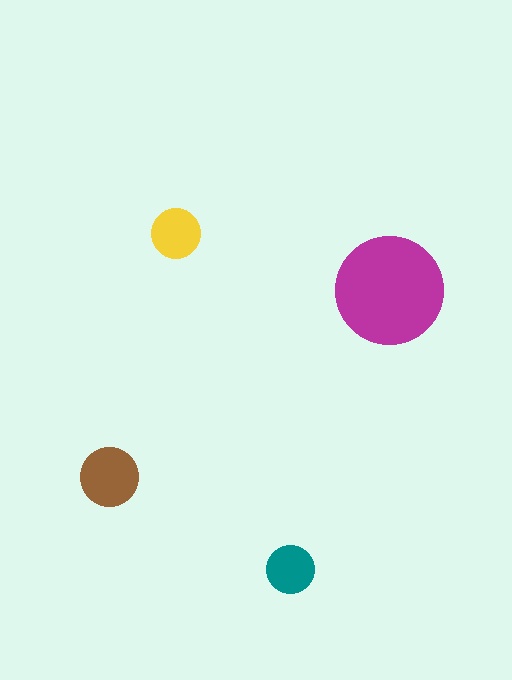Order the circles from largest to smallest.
the magenta one, the brown one, the yellow one, the teal one.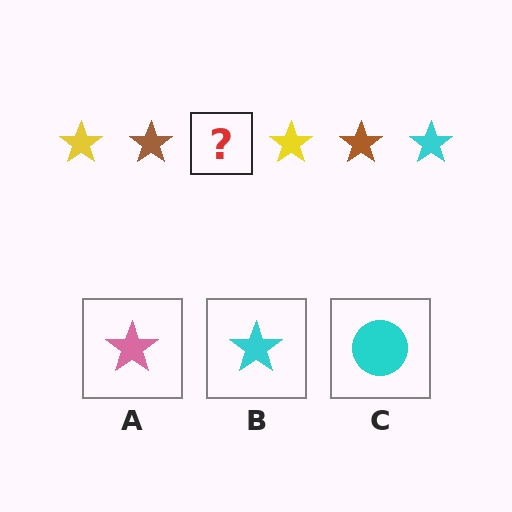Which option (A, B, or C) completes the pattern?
B.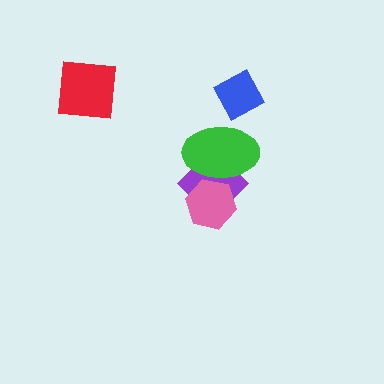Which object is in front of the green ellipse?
The pink hexagon is in front of the green ellipse.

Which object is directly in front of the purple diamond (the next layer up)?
The green ellipse is directly in front of the purple diamond.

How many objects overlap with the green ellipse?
2 objects overlap with the green ellipse.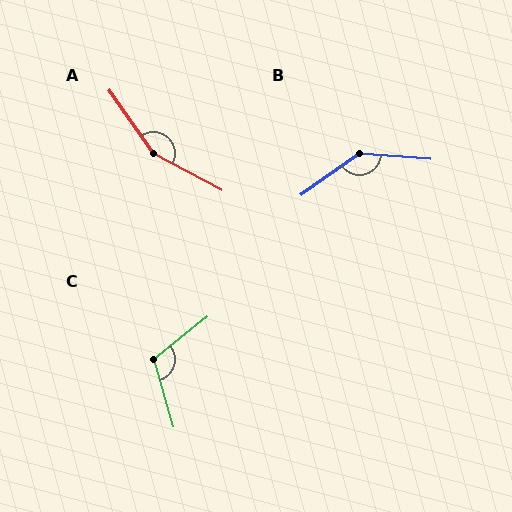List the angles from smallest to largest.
C (112°), B (141°), A (153°).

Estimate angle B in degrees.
Approximately 141 degrees.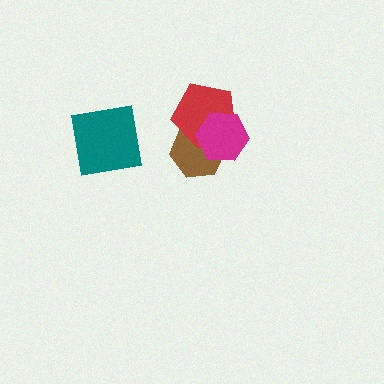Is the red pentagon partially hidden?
Yes, it is partially covered by another shape.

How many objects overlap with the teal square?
0 objects overlap with the teal square.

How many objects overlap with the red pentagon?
2 objects overlap with the red pentagon.